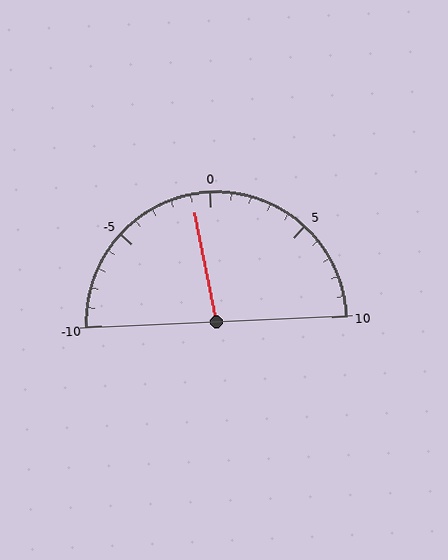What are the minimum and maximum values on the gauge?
The gauge ranges from -10 to 10.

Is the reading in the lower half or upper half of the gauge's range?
The reading is in the lower half of the range (-10 to 10).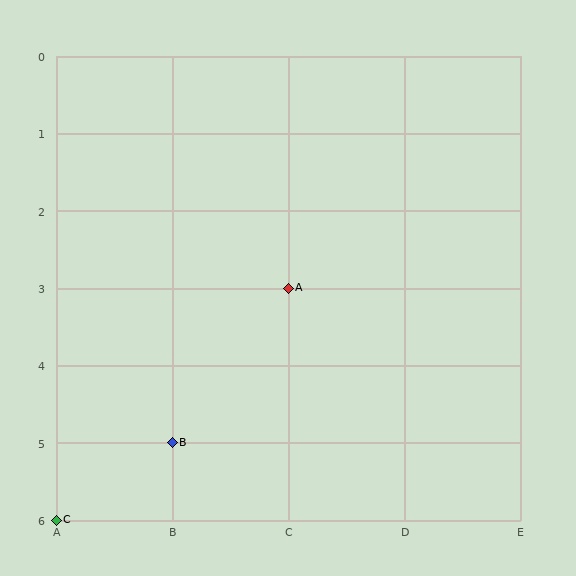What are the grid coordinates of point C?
Point C is at grid coordinates (A, 6).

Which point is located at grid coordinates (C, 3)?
Point A is at (C, 3).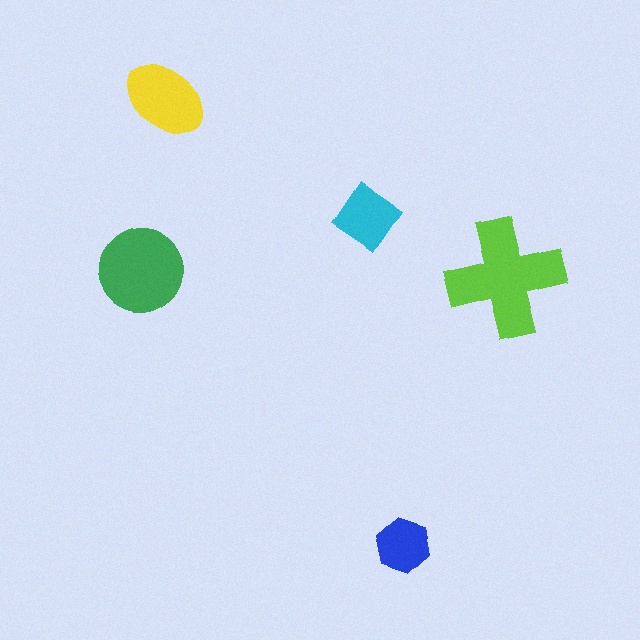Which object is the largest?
The lime cross.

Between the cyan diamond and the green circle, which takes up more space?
The green circle.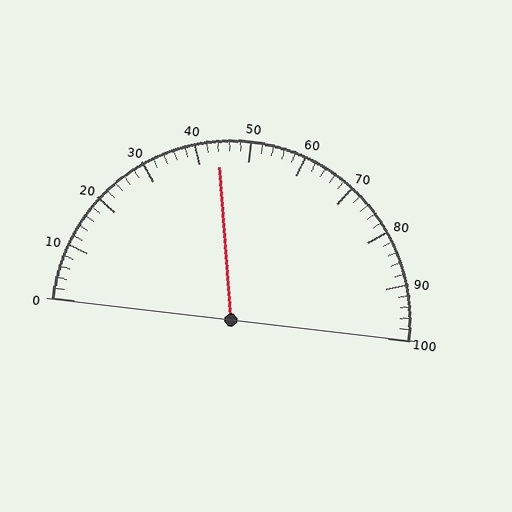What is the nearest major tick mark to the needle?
The nearest major tick mark is 40.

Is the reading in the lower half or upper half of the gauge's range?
The reading is in the lower half of the range (0 to 100).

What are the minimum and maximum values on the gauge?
The gauge ranges from 0 to 100.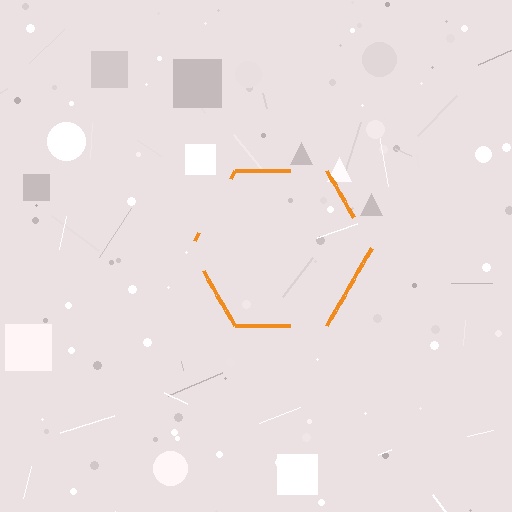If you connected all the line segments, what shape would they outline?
They would outline a hexagon.